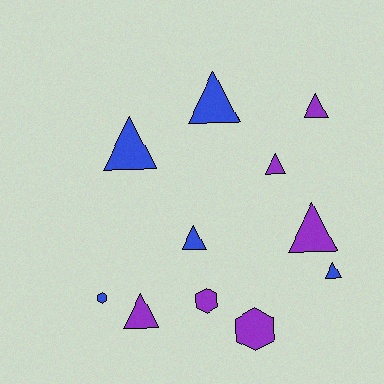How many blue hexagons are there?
There is 1 blue hexagon.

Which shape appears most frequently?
Triangle, with 8 objects.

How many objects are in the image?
There are 11 objects.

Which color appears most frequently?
Purple, with 6 objects.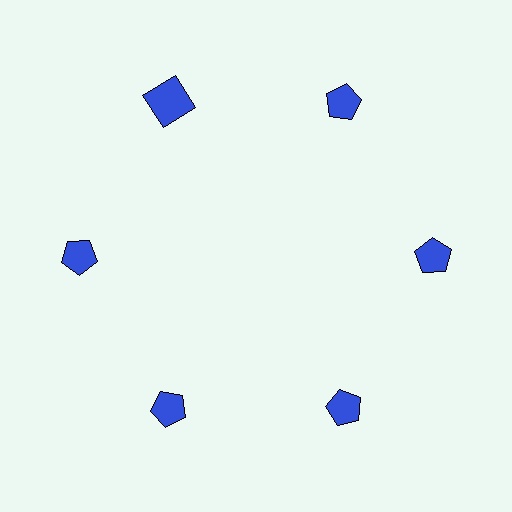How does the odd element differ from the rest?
It has a different shape: square instead of pentagon.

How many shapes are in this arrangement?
There are 6 shapes arranged in a ring pattern.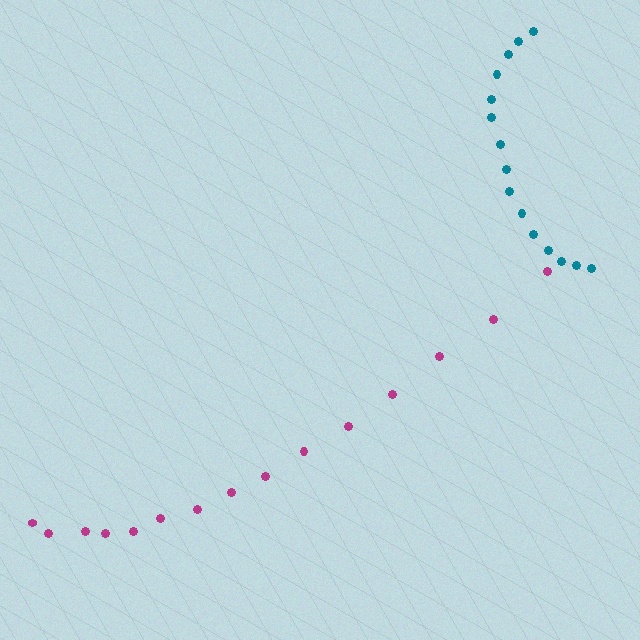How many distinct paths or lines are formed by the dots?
There are 2 distinct paths.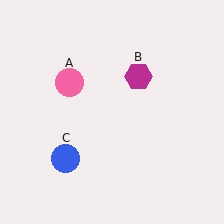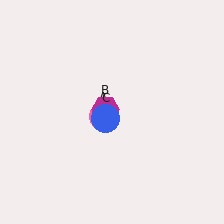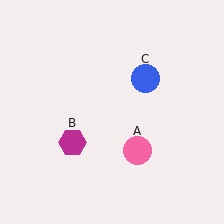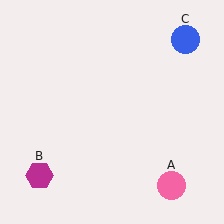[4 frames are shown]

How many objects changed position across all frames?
3 objects changed position: pink circle (object A), magenta hexagon (object B), blue circle (object C).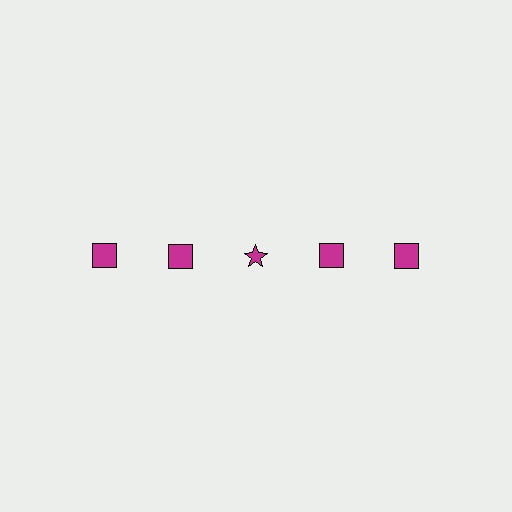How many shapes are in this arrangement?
There are 5 shapes arranged in a grid pattern.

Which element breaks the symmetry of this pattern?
The magenta star in the top row, center column breaks the symmetry. All other shapes are magenta squares.